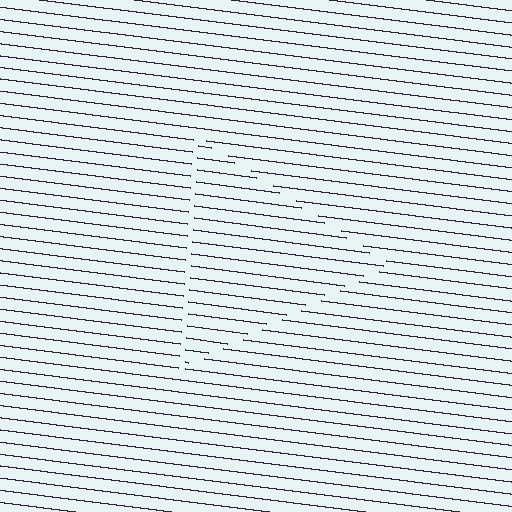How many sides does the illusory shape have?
3 sides — the line-ends trace a triangle.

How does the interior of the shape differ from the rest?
The interior of the shape contains the same grating, shifted by half a period — the contour is defined by the phase discontinuity where line-ends from the inner and outer gratings abut.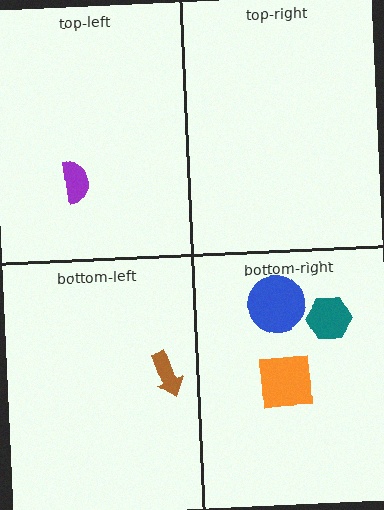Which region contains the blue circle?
The bottom-right region.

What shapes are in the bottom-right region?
The teal hexagon, the blue circle, the orange square.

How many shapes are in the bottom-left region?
1.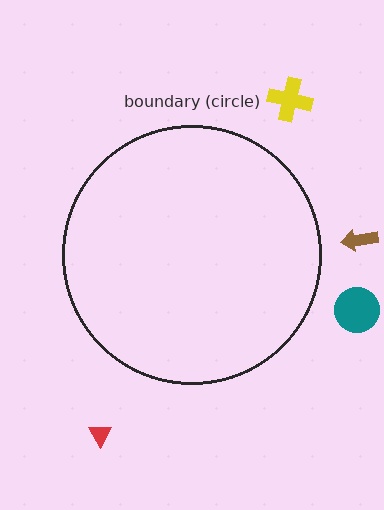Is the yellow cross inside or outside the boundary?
Outside.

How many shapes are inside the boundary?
0 inside, 4 outside.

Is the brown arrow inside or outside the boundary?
Outside.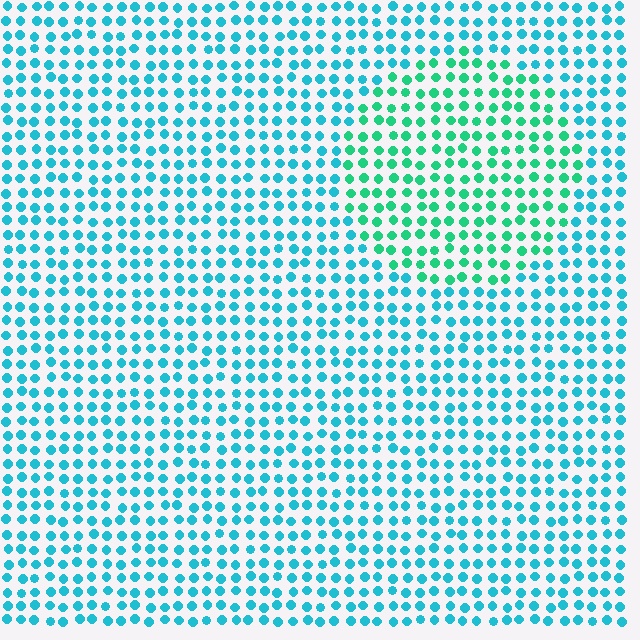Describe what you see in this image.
The image is filled with small cyan elements in a uniform arrangement. A circle-shaped region is visible where the elements are tinted to a slightly different hue, forming a subtle color boundary.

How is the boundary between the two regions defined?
The boundary is defined purely by a slight shift in hue (about 34 degrees). Spacing, size, and orientation are identical on both sides.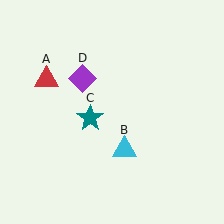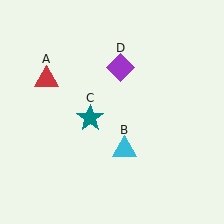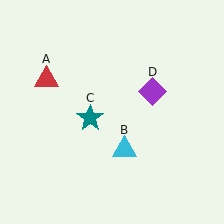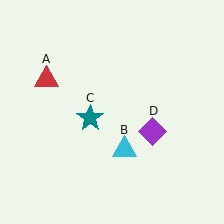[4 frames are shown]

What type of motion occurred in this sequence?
The purple diamond (object D) rotated clockwise around the center of the scene.